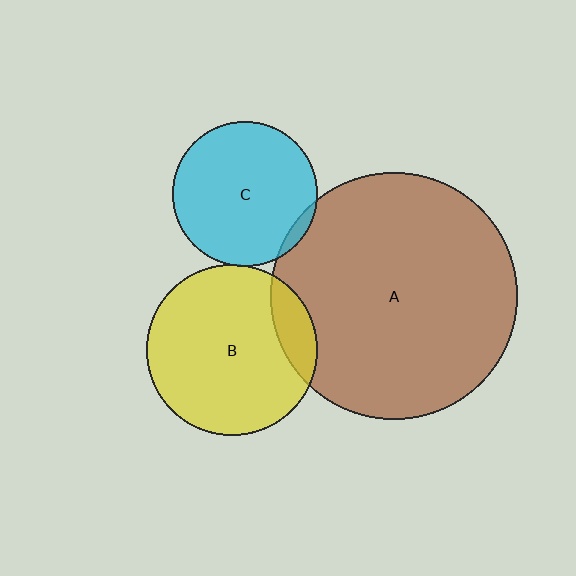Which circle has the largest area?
Circle A (brown).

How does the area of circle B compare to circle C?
Approximately 1.4 times.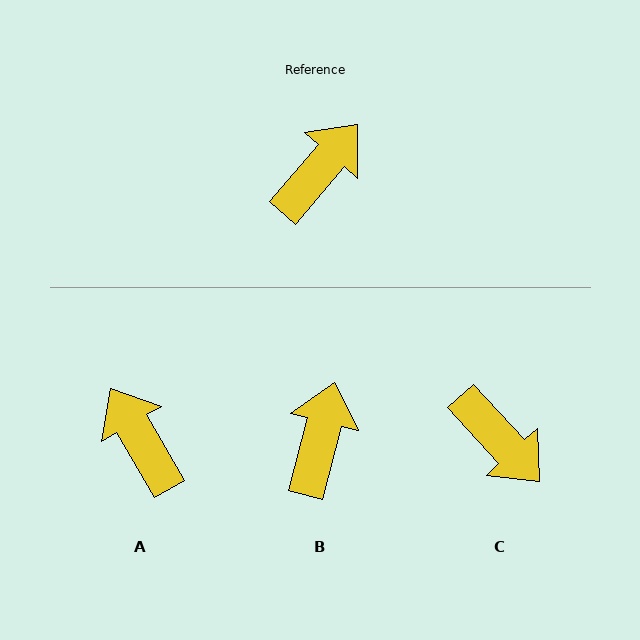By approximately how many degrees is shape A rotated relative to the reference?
Approximately 71 degrees counter-clockwise.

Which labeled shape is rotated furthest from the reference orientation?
C, about 97 degrees away.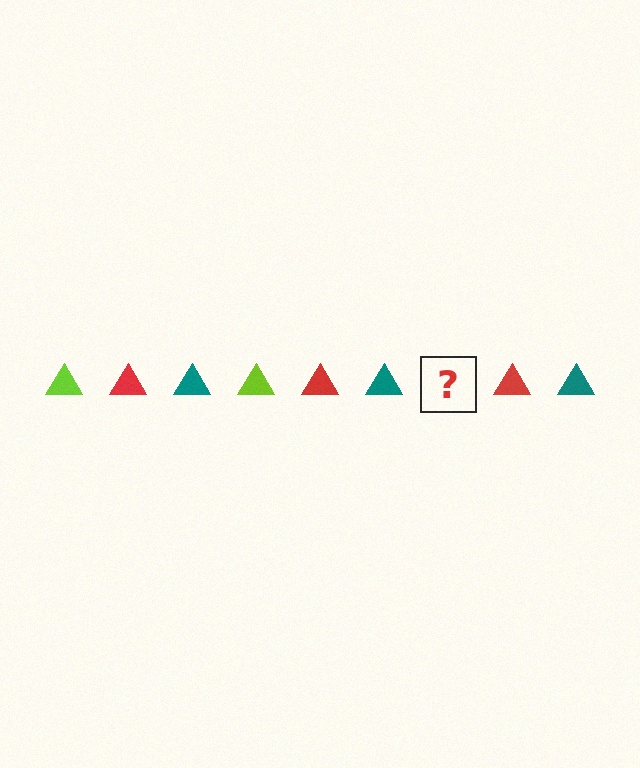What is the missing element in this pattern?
The missing element is a lime triangle.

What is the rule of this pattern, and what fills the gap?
The rule is that the pattern cycles through lime, red, teal triangles. The gap should be filled with a lime triangle.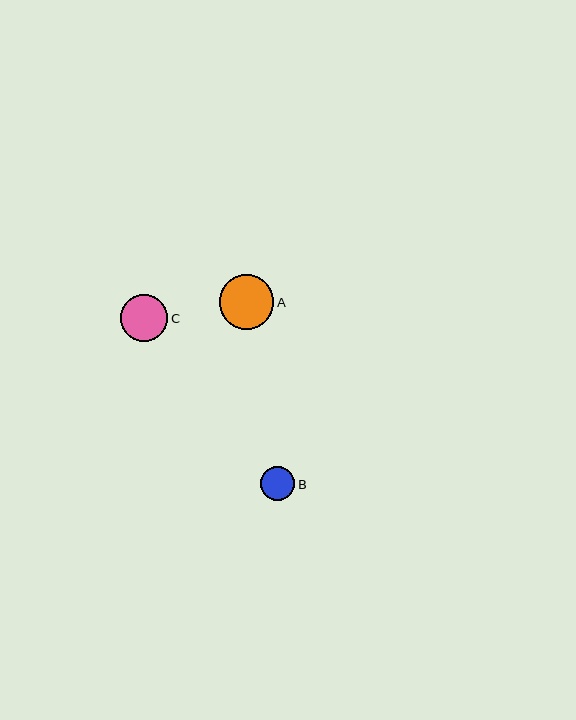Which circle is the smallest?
Circle B is the smallest with a size of approximately 34 pixels.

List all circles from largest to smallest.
From largest to smallest: A, C, B.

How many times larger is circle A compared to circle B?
Circle A is approximately 1.6 times the size of circle B.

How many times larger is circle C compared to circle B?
Circle C is approximately 1.4 times the size of circle B.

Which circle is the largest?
Circle A is the largest with a size of approximately 54 pixels.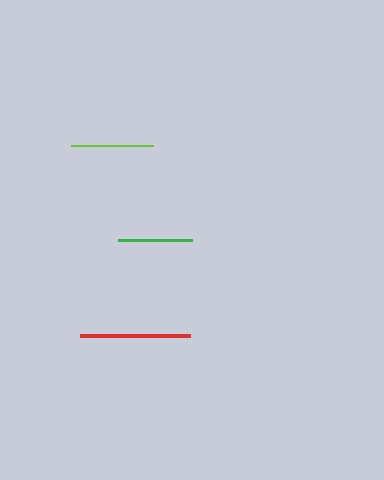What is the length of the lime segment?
The lime segment is approximately 82 pixels long.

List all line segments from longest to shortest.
From longest to shortest: red, lime, green.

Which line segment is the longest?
The red line is the longest at approximately 111 pixels.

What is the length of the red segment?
The red segment is approximately 111 pixels long.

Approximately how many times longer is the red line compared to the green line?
The red line is approximately 1.5 times the length of the green line.